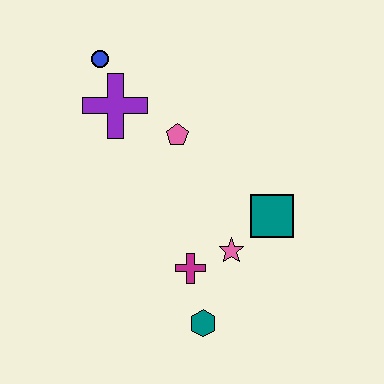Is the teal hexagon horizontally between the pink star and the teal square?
No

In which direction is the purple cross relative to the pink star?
The purple cross is above the pink star.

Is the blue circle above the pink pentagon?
Yes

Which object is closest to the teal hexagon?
The magenta cross is closest to the teal hexagon.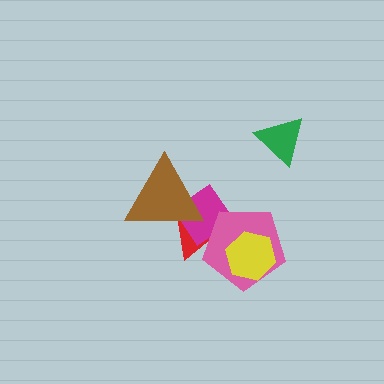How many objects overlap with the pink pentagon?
3 objects overlap with the pink pentagon.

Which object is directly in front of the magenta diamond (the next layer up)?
The pink pentagon is directly in front of the magenta diamond.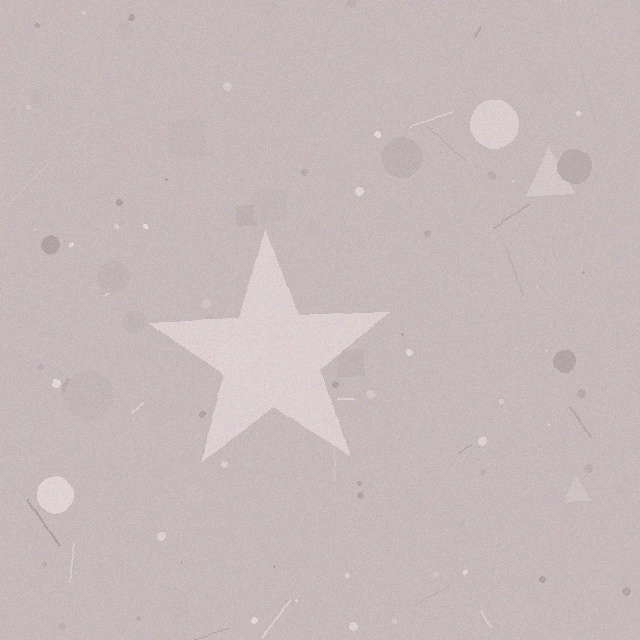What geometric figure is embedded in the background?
A star is embedded in the background.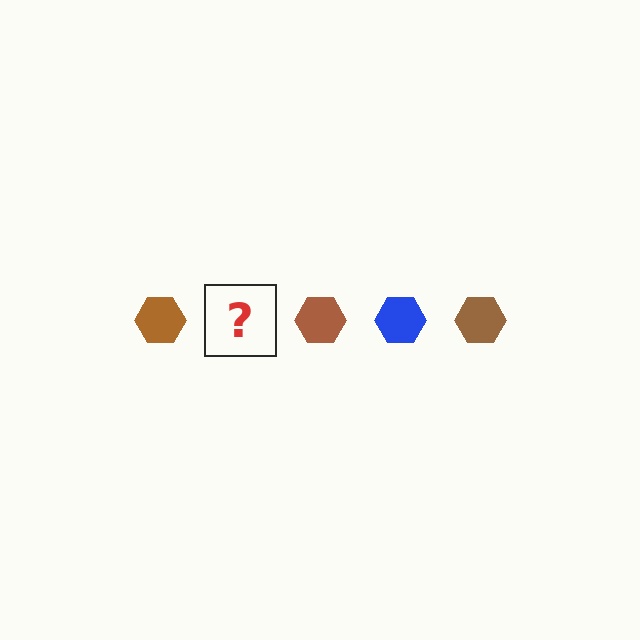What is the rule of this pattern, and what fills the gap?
The rule is that the pattern cycles through brown, blue hexagons. The gap should be filled with a blue hexagon.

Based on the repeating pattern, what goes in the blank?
The blank should be a blue hexagon.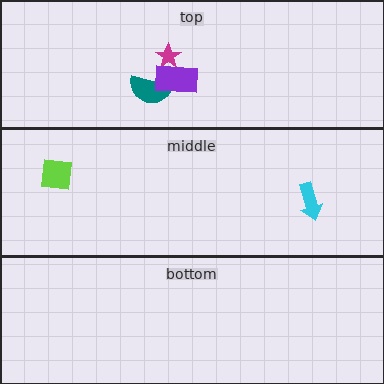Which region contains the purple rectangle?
The top region.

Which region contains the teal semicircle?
The top region.